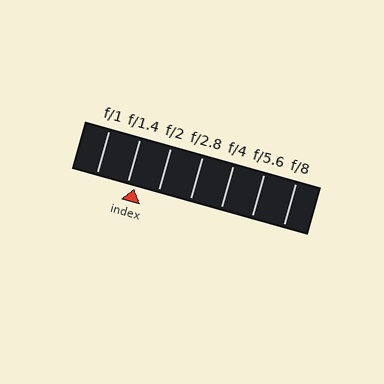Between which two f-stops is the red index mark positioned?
The index mark is between f/1.4 and f/2.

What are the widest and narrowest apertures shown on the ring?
The widest aperture shown is f/1 and the narrowest is f/8.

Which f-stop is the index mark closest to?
The index mark is closest to f/1.4.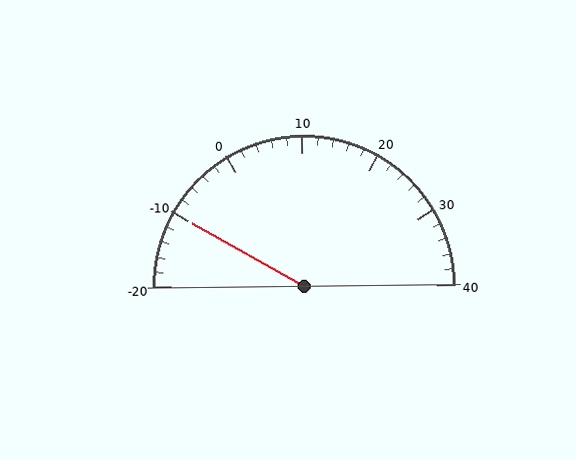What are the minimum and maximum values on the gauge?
The gauge ranges from -20 to 40.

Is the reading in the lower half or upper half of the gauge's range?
The reading is in the lower half of the range (-20 to 40).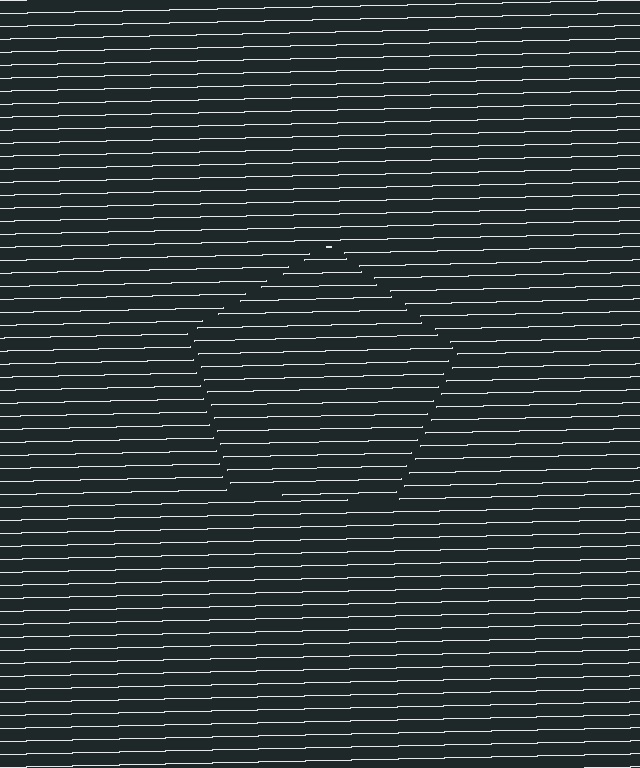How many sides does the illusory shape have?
5 sides — the line-ends trace a pentagon.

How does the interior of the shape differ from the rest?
The interior of the shape contains the same grating, shifted by half a period — the contour is defined by the phase discontinuity where line-ends from the inner and outer gratings abut.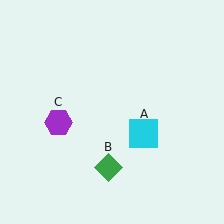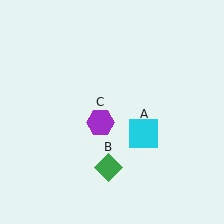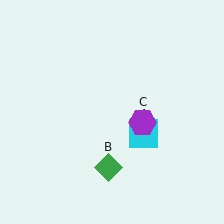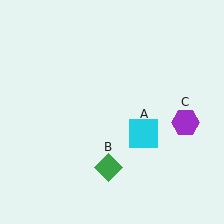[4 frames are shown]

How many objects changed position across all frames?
1 object changed position: purple hexagon (object C).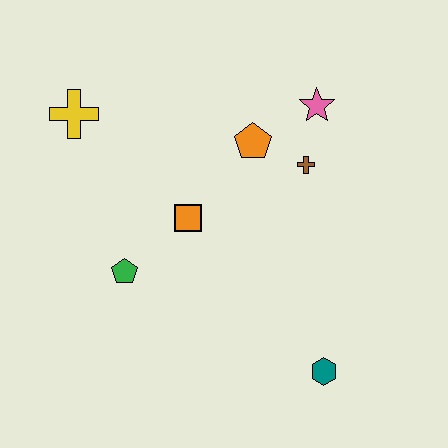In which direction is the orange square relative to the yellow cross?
The orange square is to the right of the yellow cross.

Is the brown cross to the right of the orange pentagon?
Yes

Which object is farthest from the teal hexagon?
The yellow cross is farthest from the teal hexagon.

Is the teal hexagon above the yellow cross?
No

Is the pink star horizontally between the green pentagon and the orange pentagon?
No